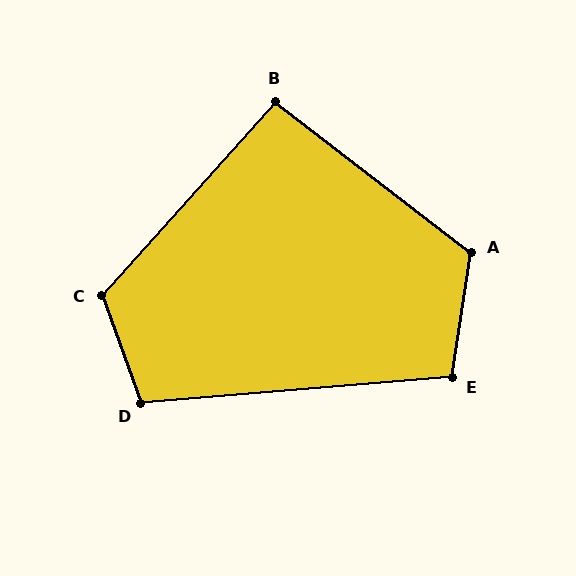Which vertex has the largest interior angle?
A, at approximately 119 degrees.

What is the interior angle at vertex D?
Approximately 105 degrees (obtuse).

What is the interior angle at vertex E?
Approximately 104 degrees (obtuse).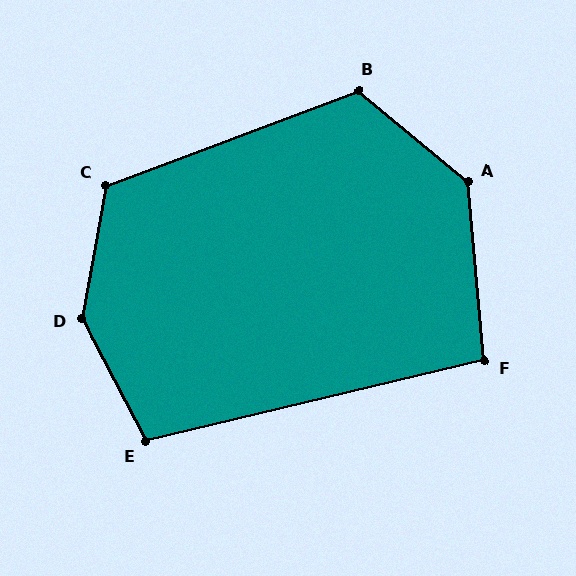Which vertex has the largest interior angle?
D, at approximately 142 degrees.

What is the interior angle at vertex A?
Approximately 135 degrees (obtuse).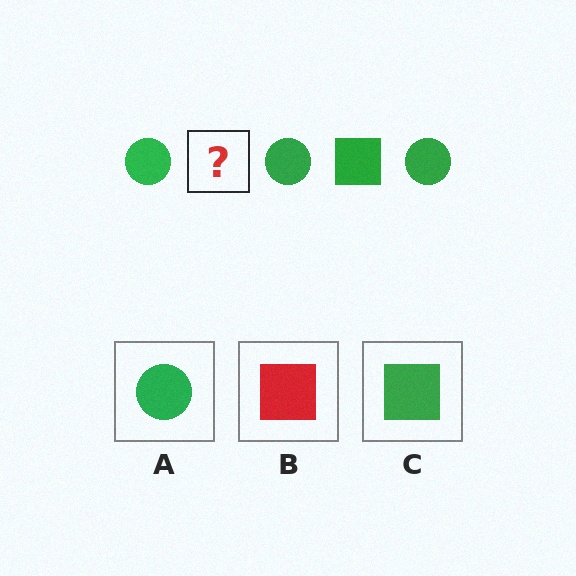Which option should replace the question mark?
Option C.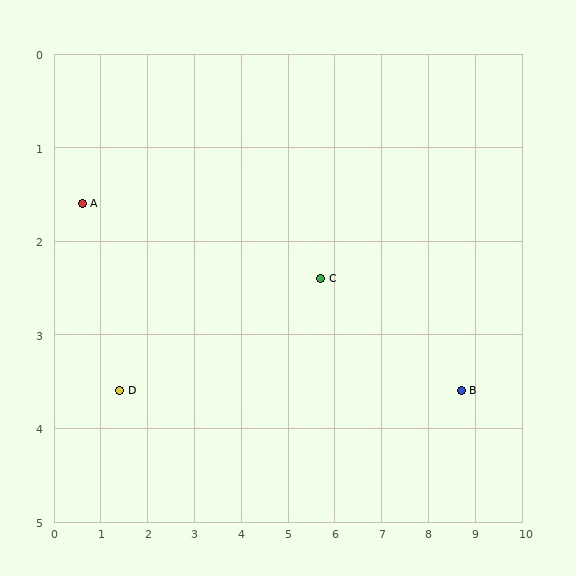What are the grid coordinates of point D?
Point D is at approximately (1.4, 3.6).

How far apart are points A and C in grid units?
Points A and C are about 5.2 grid units apart.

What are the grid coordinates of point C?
Point C is at approximately (5.7, 2.4).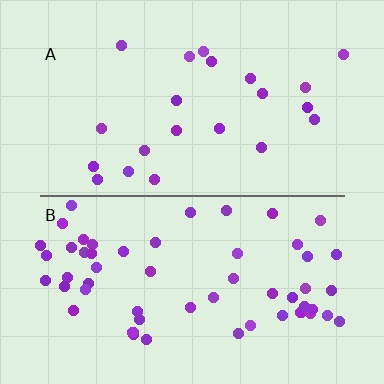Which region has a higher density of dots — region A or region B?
B (the bottom).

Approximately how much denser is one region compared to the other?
Approximately 2.6× — region B over region A.